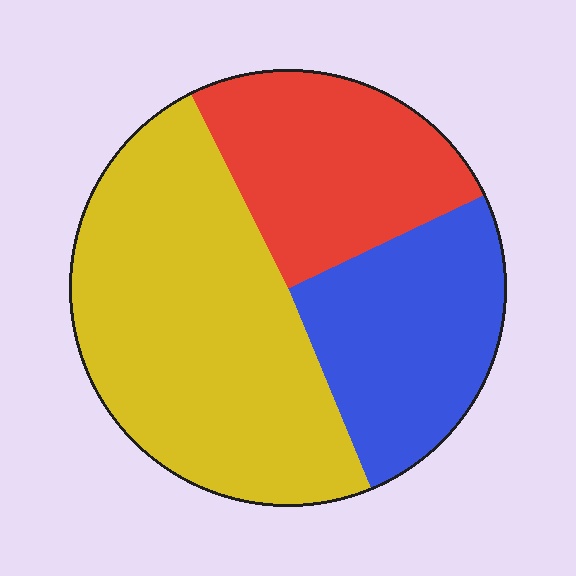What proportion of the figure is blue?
Blue covers around 25% of the figure.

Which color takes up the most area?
Yellow, at roughly 50%.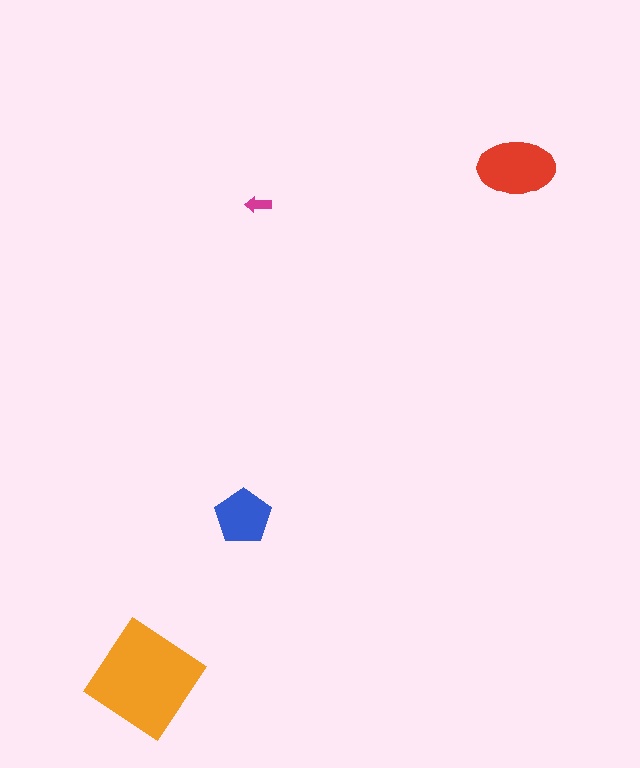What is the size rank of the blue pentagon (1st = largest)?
3rd.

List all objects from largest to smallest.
The orange diamond, the red ellipse, the blue pentagon, the magenta arrow.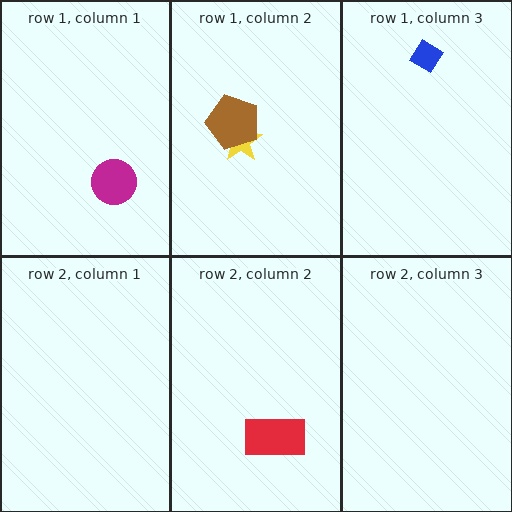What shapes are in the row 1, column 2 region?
The yellow star, the brown pentagon.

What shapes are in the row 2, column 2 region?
The red rectangle.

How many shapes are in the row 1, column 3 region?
1.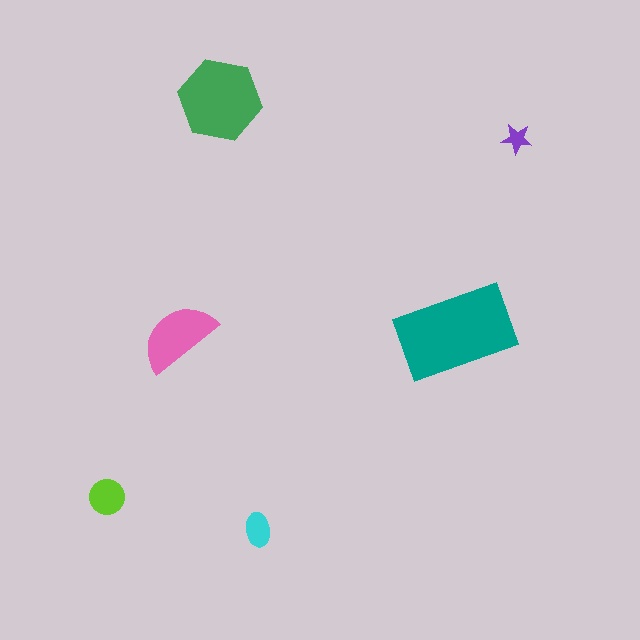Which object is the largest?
The teal rectangle.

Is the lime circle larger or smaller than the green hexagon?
Smaller.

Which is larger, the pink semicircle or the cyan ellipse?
The pink semicircle.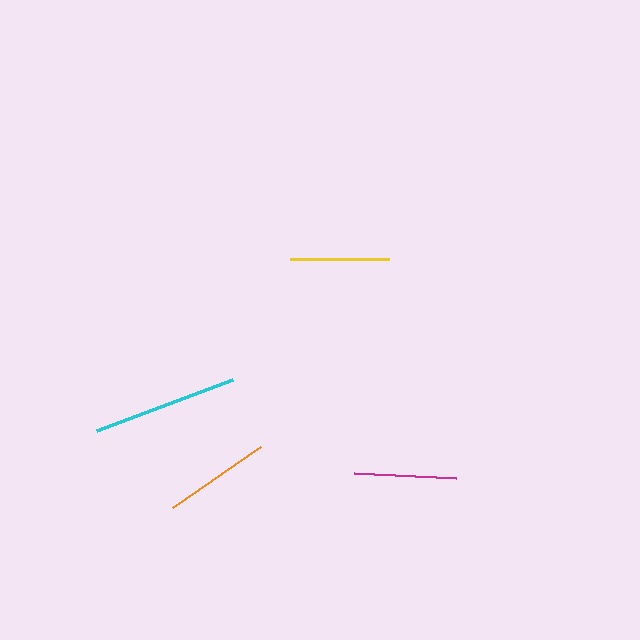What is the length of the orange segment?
The orange segment is approximately 106 pixels long.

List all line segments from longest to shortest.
From longest to shortest: cyan, orange, magenta, yellow.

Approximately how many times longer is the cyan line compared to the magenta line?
The cyan line is approximately 1.4 times the length of the magenta line.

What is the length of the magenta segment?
The magenta segment is approximately 102 pixels long.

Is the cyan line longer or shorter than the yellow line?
The cyan line is longer than the yellow line.